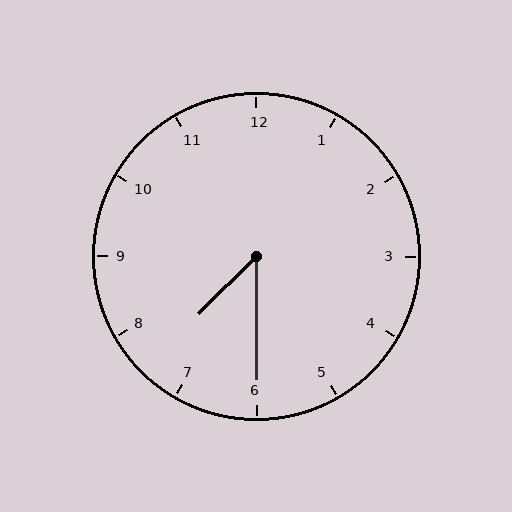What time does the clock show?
7:30.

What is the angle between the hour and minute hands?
Approximately 45 degrees.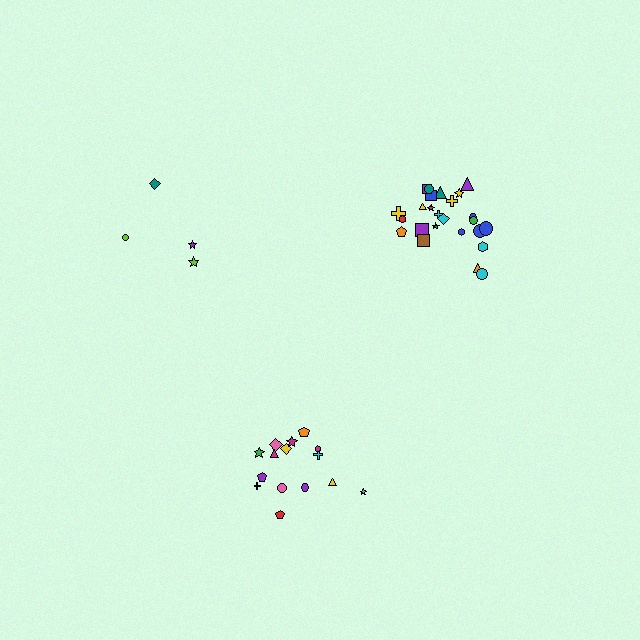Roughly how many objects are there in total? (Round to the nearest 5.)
Roughly 45 objects in total.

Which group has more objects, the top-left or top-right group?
The top-right group.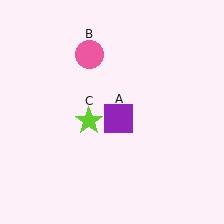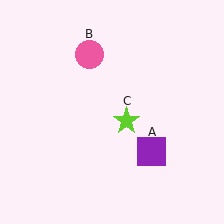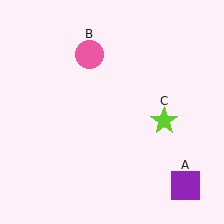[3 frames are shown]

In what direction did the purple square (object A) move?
The purple square (object A) moved down and to the right.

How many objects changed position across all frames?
2 objects changed position: purple square (object A), lime star (object C).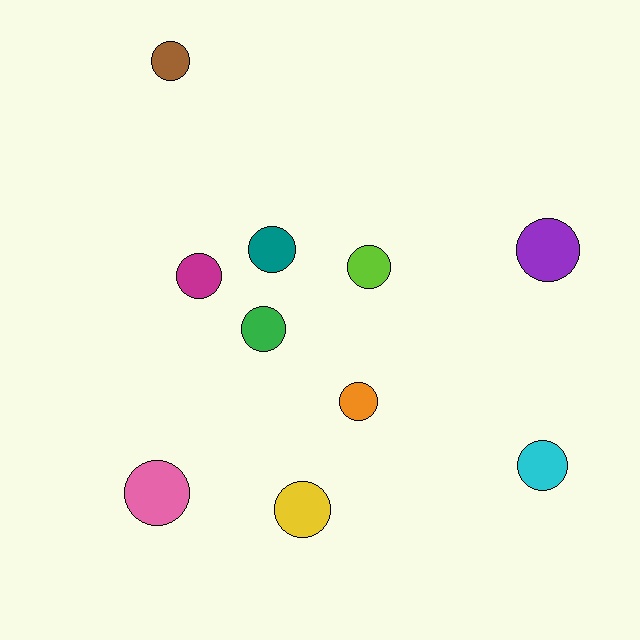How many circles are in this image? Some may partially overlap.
There are 10 circles.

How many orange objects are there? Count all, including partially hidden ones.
There is 1 orange object.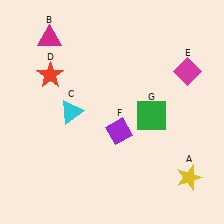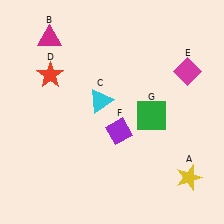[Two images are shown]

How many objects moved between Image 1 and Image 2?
1 object moved between the two images.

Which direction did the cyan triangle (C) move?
The cyan triangle (C) moved right.